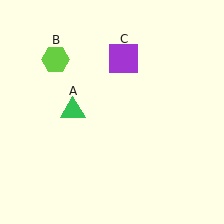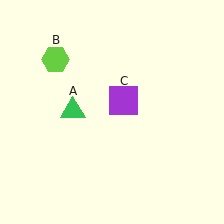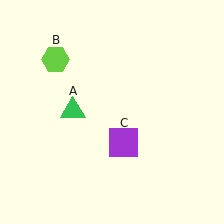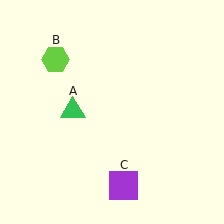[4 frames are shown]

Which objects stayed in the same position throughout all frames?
Green triangle (object A) and lime hexagon (object B) remained stationary.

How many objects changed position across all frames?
1 object changed position: purple square (object C).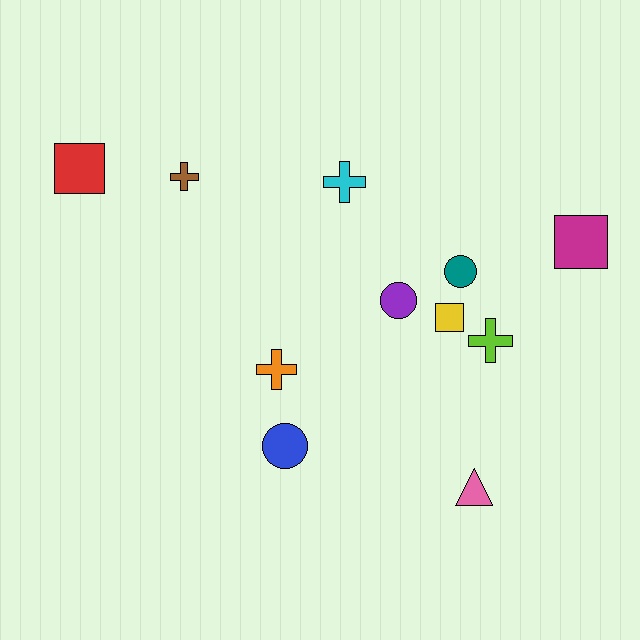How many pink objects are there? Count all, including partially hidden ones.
There is 1 pink object.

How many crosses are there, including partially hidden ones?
There are 4 crosses.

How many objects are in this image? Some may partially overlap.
There are 11 objects.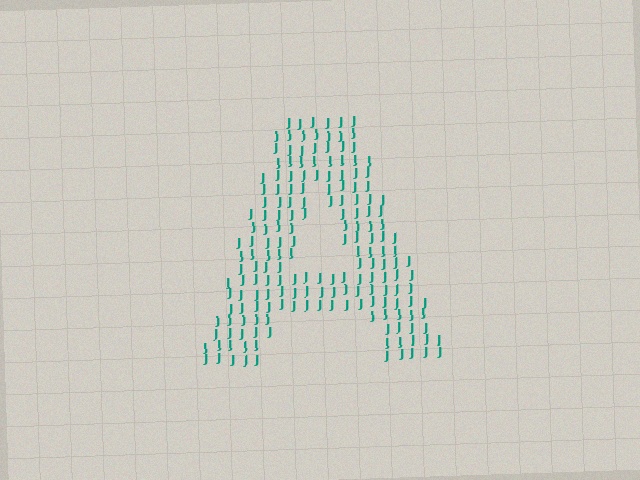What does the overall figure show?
The overall figure shows the letter A.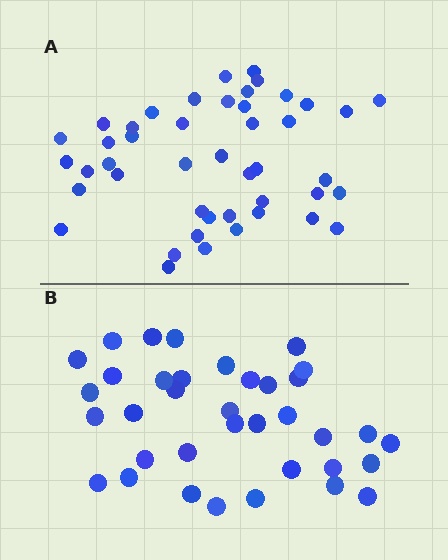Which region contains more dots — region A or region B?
Region A (the top region) has more dots.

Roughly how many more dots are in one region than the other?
Region A has roughly 8 or so more dots than region B.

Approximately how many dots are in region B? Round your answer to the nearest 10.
About 40 dots. (The exact count is 36, which rounds to 40.)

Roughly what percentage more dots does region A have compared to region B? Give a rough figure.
About 25% more.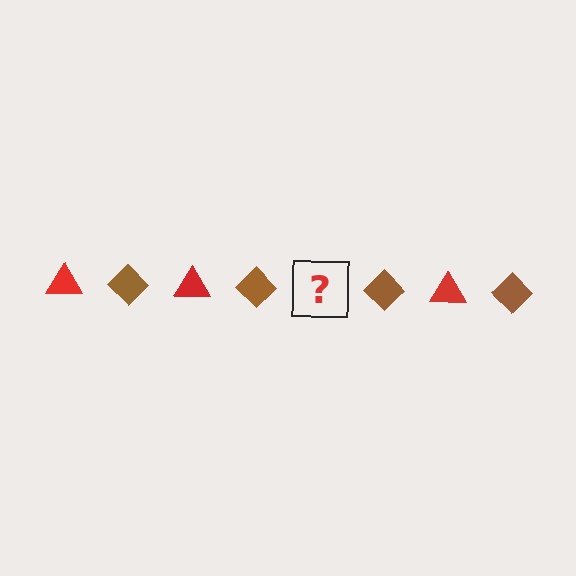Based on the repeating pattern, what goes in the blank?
The blank should be a red triangle.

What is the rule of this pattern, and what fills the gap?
The rule is that the pattern alternates between red triangle and brown diamond. The gap should be filled with a red triangle.